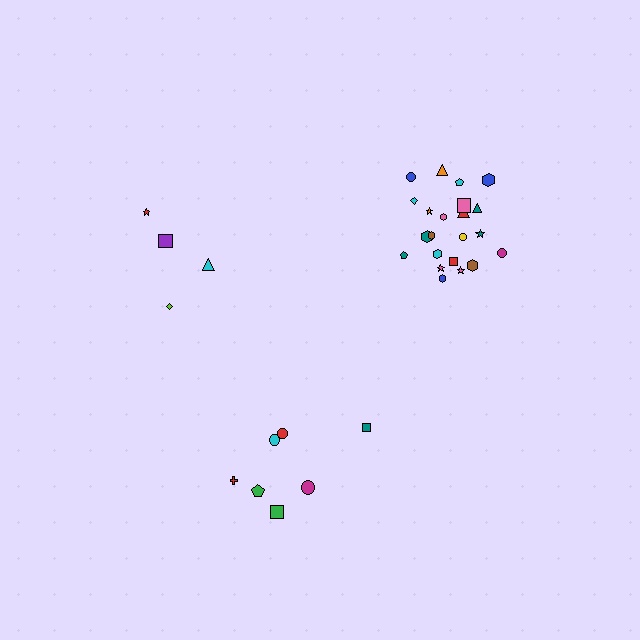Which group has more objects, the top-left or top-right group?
The top-right group.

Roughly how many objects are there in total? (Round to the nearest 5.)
Roughly 35 objects in total.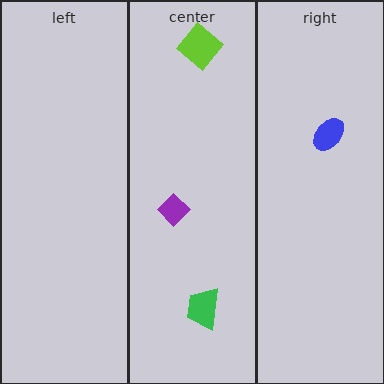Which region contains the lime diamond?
The center region.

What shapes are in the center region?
The lime diamond, the green trapezoid, the purple diamond.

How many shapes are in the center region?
3.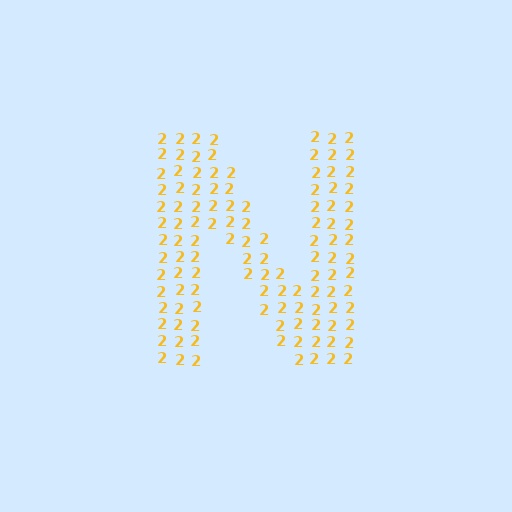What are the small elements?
The small elements are digit 2's.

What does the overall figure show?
The overall figure shows the letter N.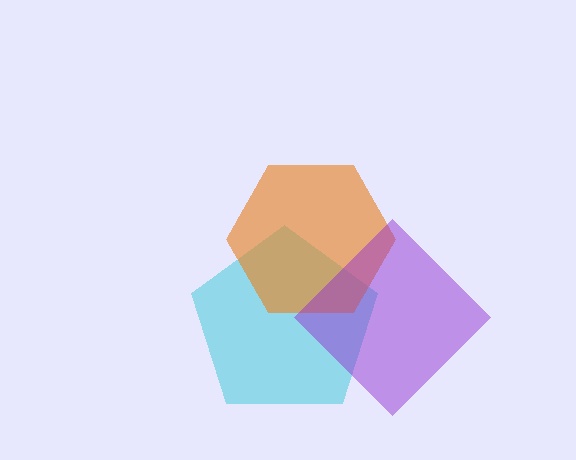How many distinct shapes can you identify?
There are 3 distinct shapes: a cyan pentagon, an orange hexagon, a purple diamond.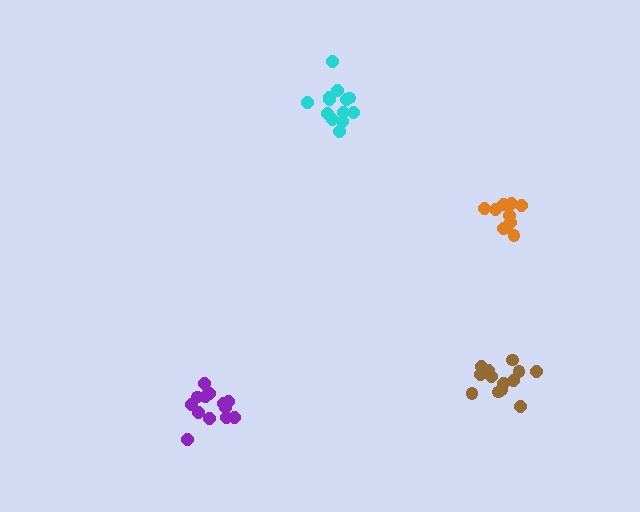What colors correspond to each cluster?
The clusters are colored: brown, purple, orange, cyan.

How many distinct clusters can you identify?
There are 4 distinct clusters.